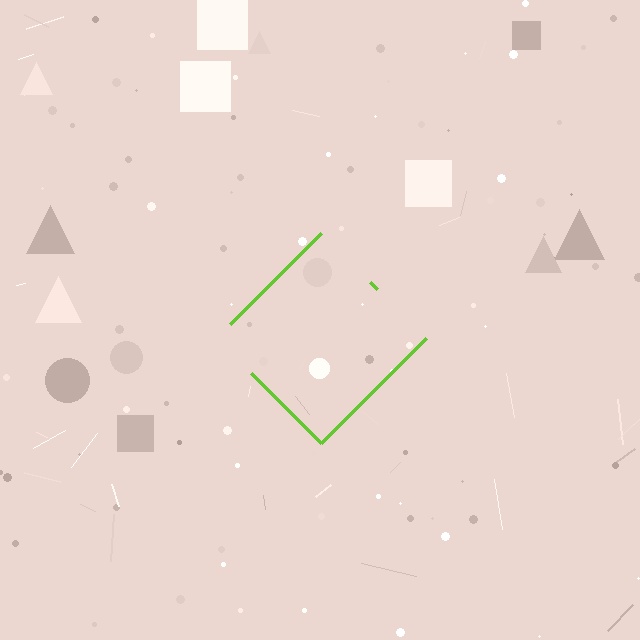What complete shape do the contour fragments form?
The contour fragments form a diamond.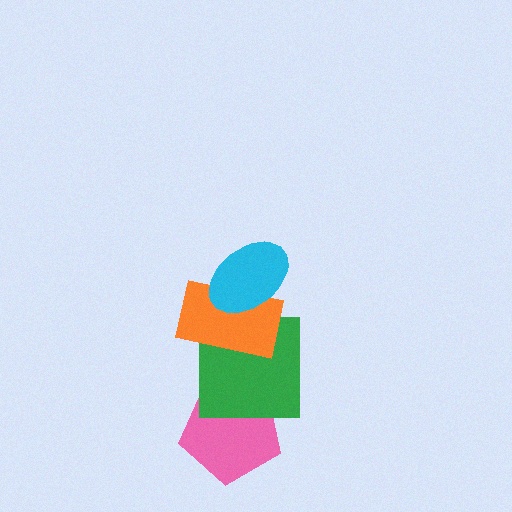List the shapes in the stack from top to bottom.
From top to bottom: the cyan ellipse, the orange rectangle, the green square, the pink pentagon.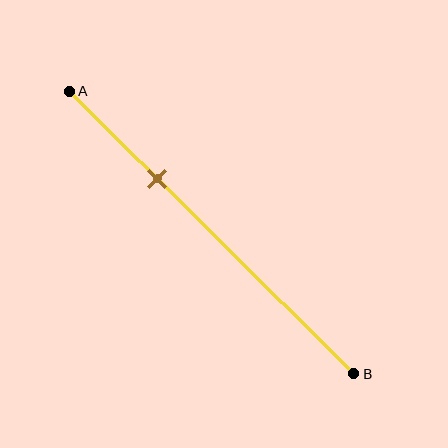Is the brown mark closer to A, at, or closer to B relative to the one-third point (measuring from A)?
The brown mark is approximately at the one-third point of segment AB.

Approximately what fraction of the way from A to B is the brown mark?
The brown mark is approximately 30% of the way from A to B.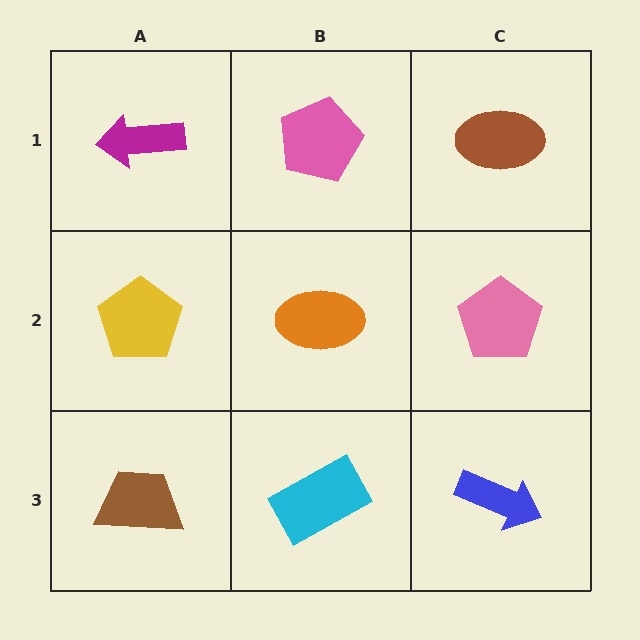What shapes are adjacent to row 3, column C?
A pink pentagon (row 2, column C), a cyan rectangle (row 3, column B).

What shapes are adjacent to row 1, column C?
A pink pentagon (row 2, column C), a pink pentagon (row 1, column B).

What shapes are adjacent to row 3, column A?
A yellow pentagon (row 2, column A), a cyan rectangle (row 3, column B).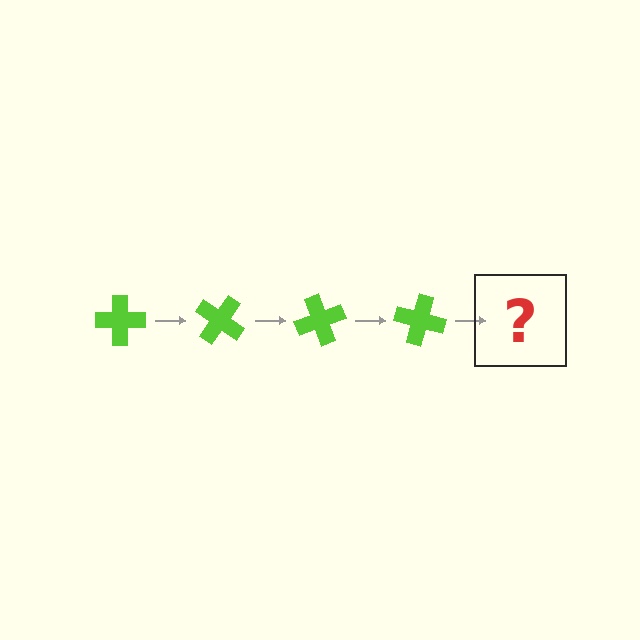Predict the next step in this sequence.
The next step is a lime cross rotated 140 degrees.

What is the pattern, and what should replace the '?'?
The pattern is that the cross rotates 35 degrees each step. The '?' should be a lime cross rotated 140 degrees.